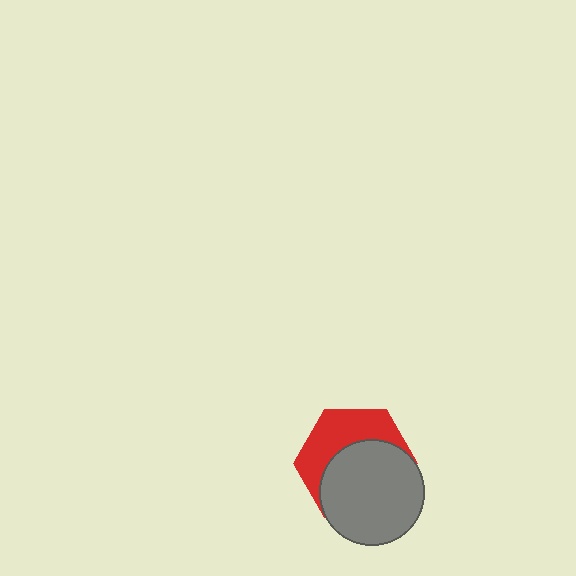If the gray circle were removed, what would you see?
You would see the complete red hexagon.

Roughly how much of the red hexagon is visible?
A small part of it is visible (roughly 42%).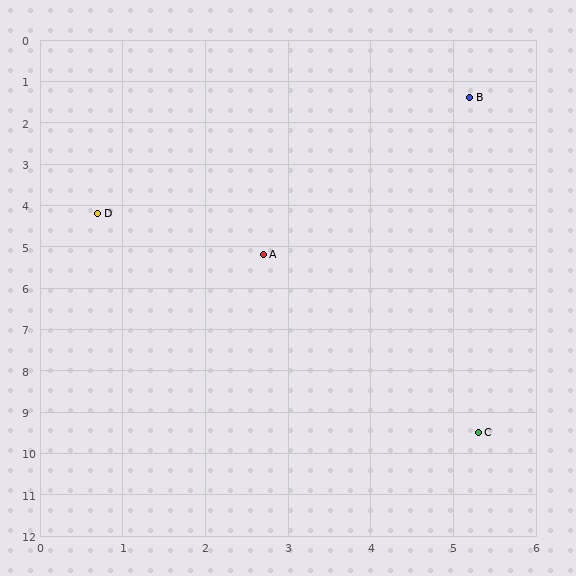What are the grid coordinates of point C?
Point C is at approximately (5.3, 9.5).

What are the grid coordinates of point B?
Point B is at approximately (5.2, 1.4).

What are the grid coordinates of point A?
Point A is at approximately (2.7, 5.2).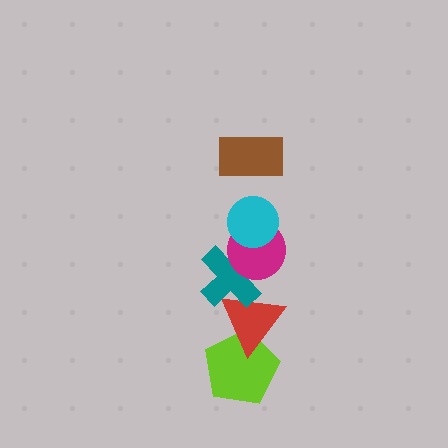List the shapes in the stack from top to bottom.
From top to bottom: the brown rectangle, the cyan circle, the magenta circle, the teal cross, the red triangle, the lime pentagon.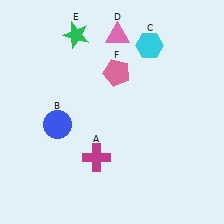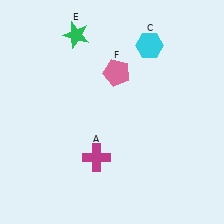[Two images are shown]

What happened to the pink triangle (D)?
The pink triangle (D) was removed in Image 2. It was in the top-right area of Image 1.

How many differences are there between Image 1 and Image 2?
There are 2 differences between the two images.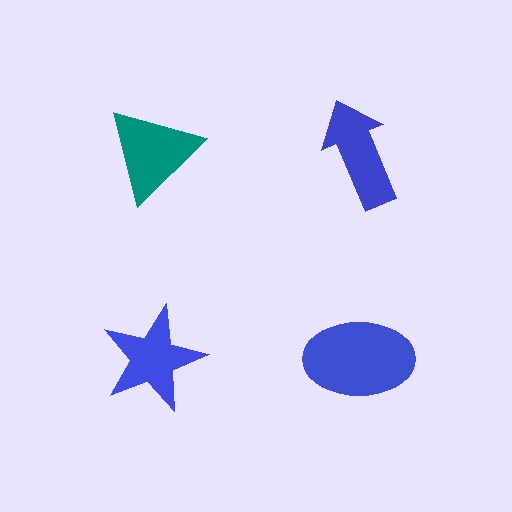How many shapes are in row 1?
2 shapes.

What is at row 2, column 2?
A blue ellipse.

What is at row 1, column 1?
A teal triangle.